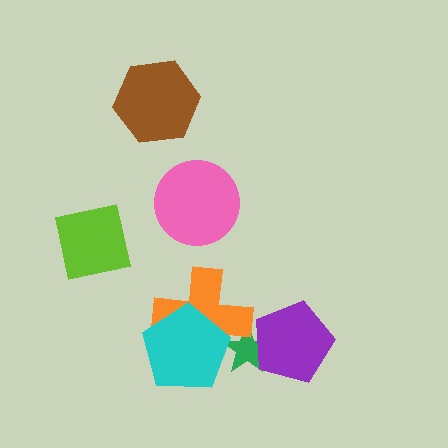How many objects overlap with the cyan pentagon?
2 objects overlap with the cyan pentagon.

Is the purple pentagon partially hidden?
No, no other shape covers it.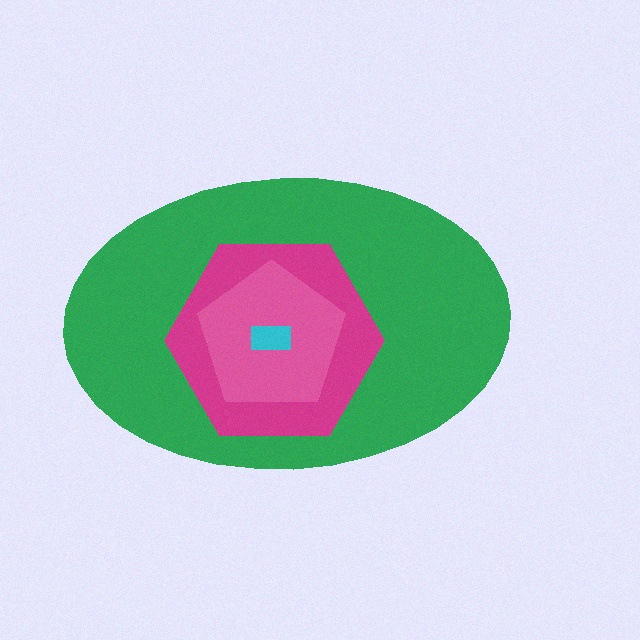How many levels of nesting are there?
4.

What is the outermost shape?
The green ellipse.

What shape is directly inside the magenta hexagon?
The pink pentagon.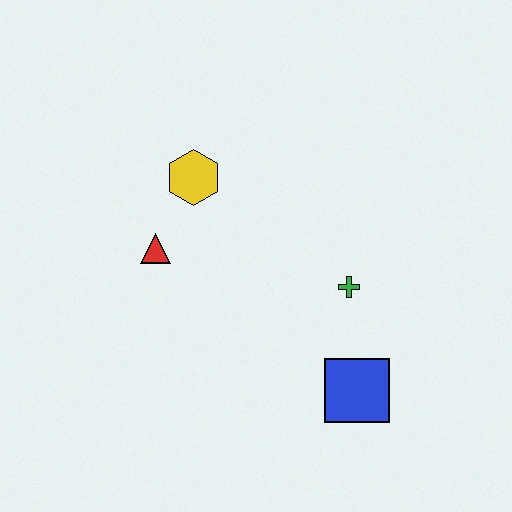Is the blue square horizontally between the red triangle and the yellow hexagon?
No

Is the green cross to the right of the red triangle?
Yes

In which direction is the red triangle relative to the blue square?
The red triangle is to the left of the blue square.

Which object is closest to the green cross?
The blue square is closest to the green cross.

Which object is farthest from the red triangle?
The blue square is farthest from the red triangle.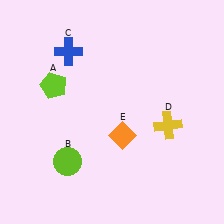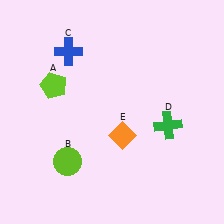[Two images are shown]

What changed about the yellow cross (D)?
In Image 1, D is yellow. In Image 2, it changed to green.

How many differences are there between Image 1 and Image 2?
There is 1 difference between the two images.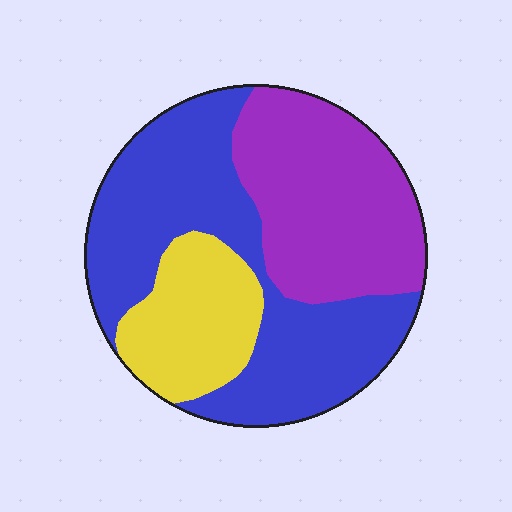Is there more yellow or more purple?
Purple.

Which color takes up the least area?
Yellow, at roughly 20%.